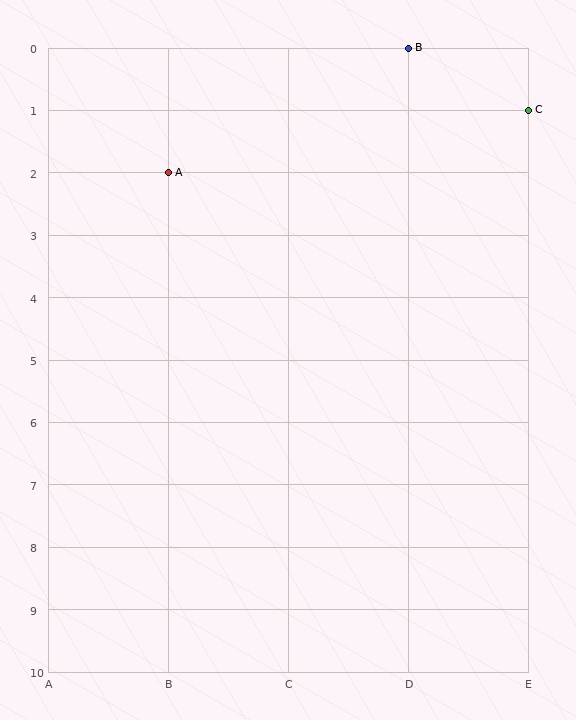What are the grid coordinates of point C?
Point C is at grid coordinates (E, 1).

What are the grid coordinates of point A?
Point A is at grid coordinates (B, 2).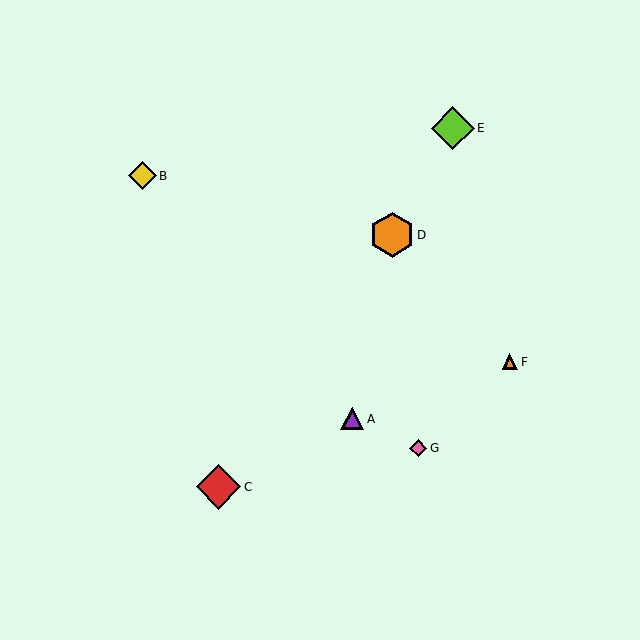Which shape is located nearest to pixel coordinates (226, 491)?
The red diamond (labeled C) at (219, 487) is nearest to that location.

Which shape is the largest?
The red diamond (labeled C) is the largest.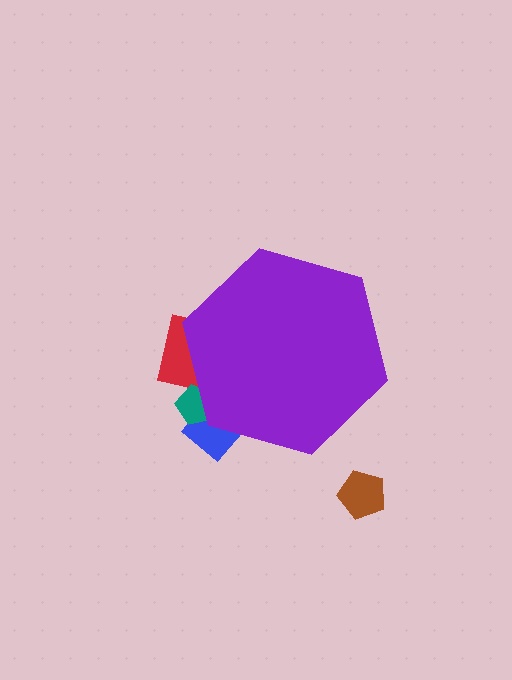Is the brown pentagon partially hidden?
No, the brown pentagon is fully visible.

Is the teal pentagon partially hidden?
Yes, the teal pentagon is partially hidden behind the purple hexagon.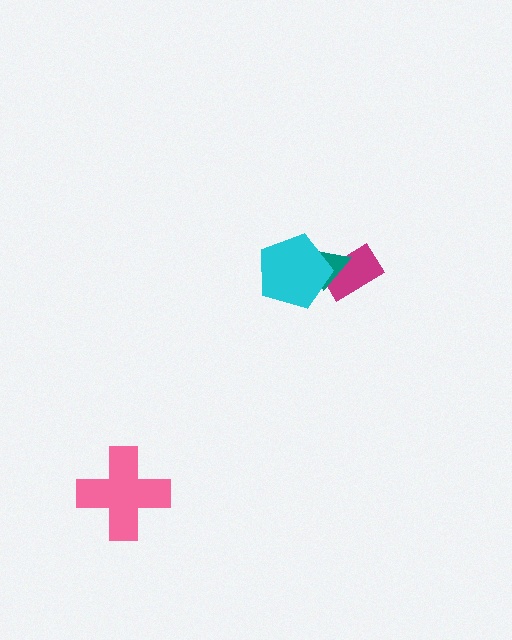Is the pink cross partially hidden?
No, no other shape covers it.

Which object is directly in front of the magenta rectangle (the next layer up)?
The teal triangle is directly in front of the magenta rectangle.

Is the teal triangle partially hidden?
Yes, it is partially covered by another shape.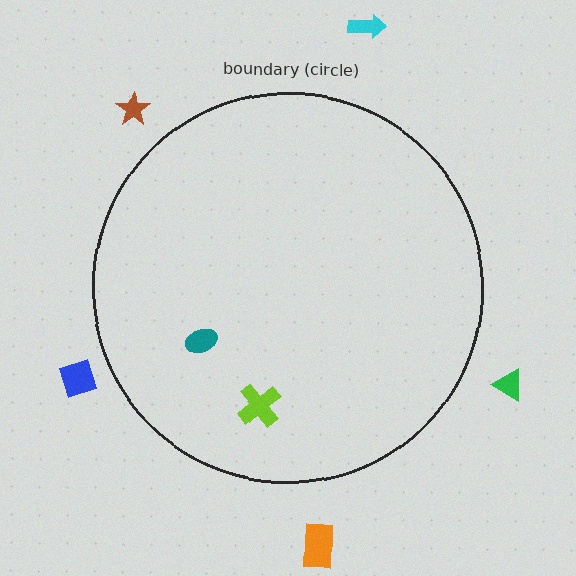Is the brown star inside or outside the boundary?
Outside.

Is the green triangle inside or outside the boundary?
Outside.